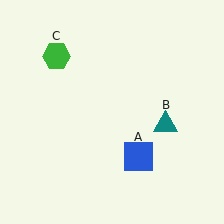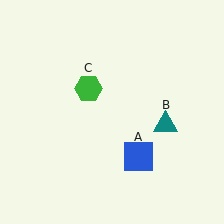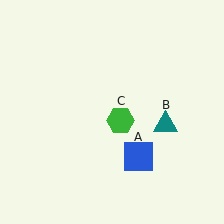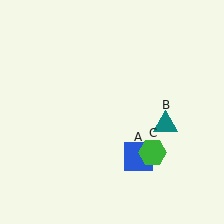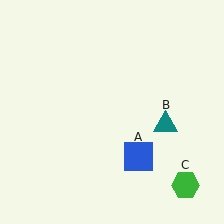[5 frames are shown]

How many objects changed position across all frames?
1 object changed position: green hexagon (object C).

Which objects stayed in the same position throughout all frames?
Blue square (object A) and teal triangle (object B) remained stationary.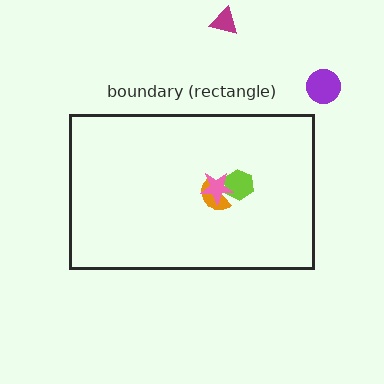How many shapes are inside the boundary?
3 inside, 2 outside.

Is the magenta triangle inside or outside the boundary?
Outside.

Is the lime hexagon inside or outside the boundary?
Inside.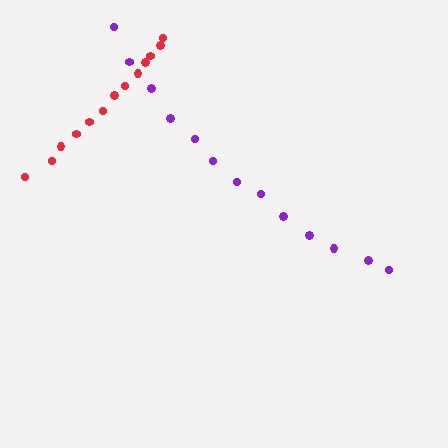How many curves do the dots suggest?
There are 2 distinct paths.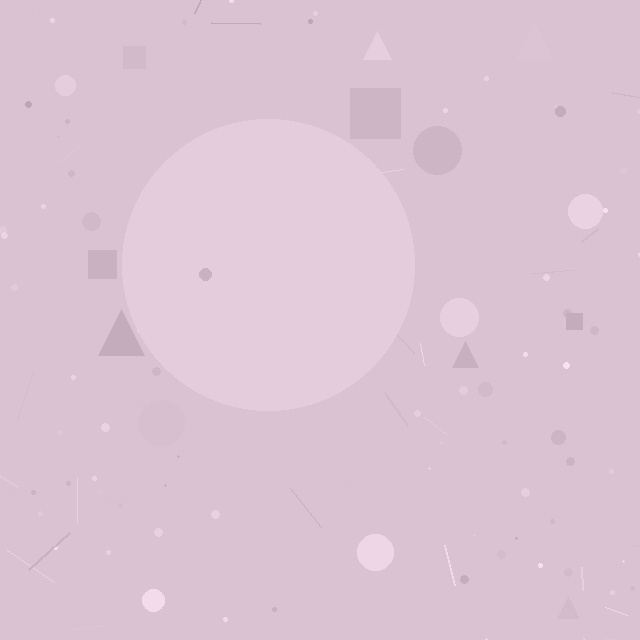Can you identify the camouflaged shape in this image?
The camouflaged shape is a circle.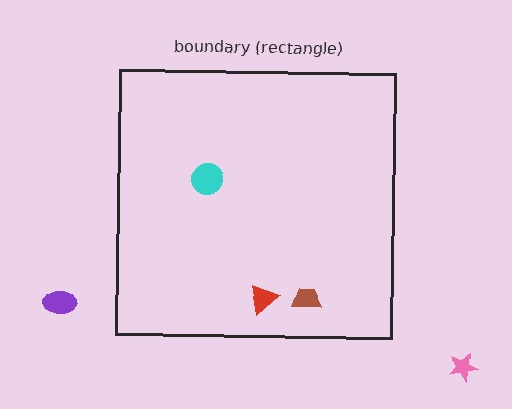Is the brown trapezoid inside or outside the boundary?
Inside.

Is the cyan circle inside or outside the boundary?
Inside.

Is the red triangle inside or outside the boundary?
Inside.